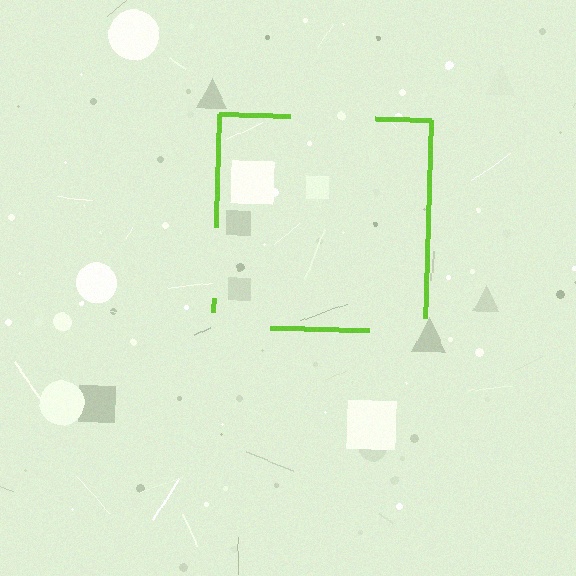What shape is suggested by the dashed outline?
The dashed outline suggests a square.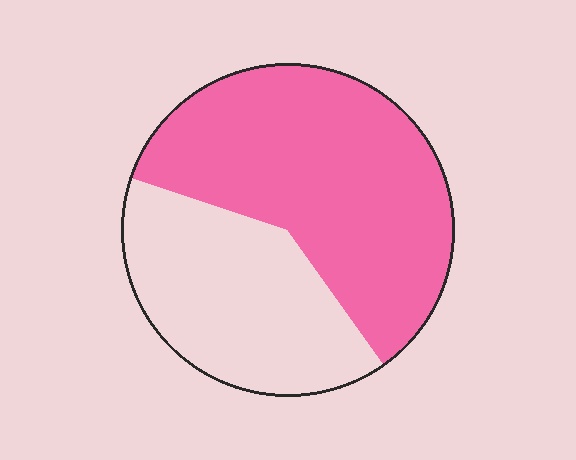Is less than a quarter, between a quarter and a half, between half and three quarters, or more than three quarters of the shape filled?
Between half and three quarters.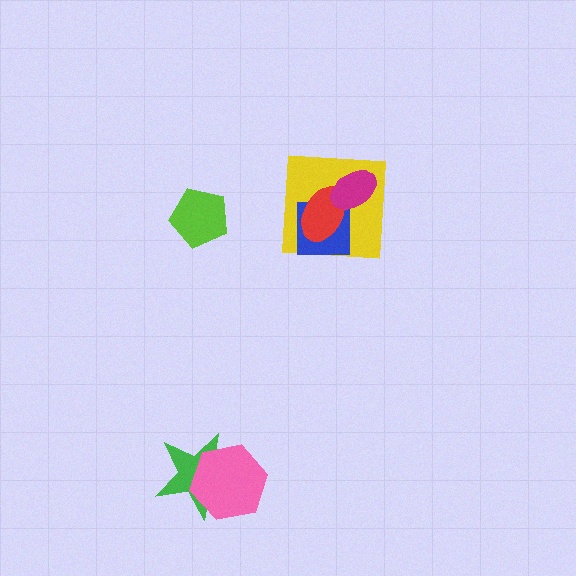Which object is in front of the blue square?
The red ellipse is in front of the blue square.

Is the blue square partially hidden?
Yes, it is partially covered by another shape.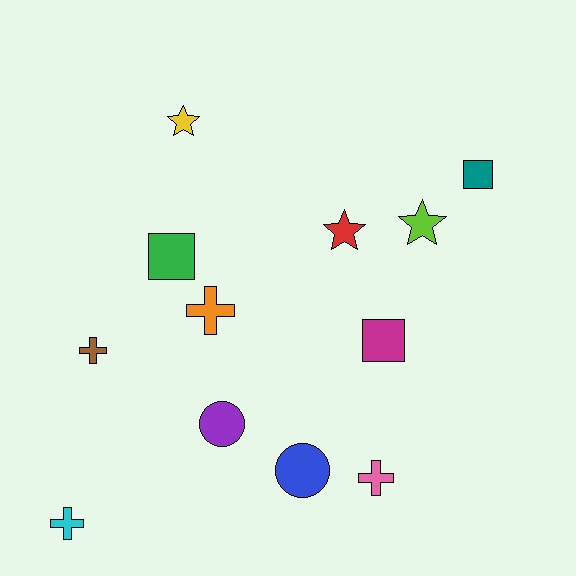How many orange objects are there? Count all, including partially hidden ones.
There is 1 orange object.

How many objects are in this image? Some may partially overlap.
There are 12 objects.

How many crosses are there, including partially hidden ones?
There are 4 crosses.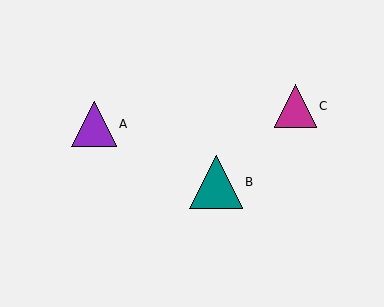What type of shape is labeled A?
Shape A is a purple triangle.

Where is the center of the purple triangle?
The center of the purple triangle is at (94, 124).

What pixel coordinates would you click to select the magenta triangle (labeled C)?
Click at (295, 106) to select the magenta triangle C.